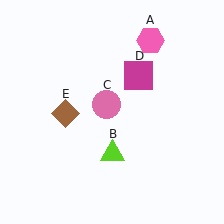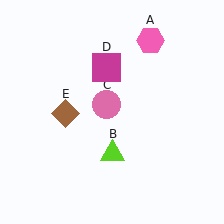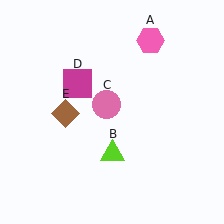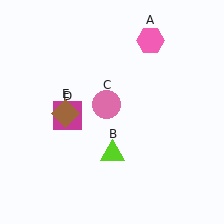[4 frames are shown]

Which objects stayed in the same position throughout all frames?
Pink hexagon (object A) and lime triangle (object B) and pink circle (object C) and brown diamond (object E) remained stationary.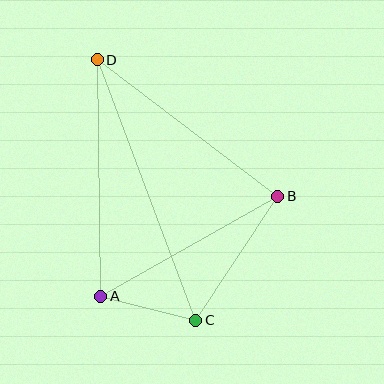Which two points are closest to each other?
Points A and C are closest to each other.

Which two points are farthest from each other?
Points C and D are farthest from each other.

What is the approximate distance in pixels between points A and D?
The distance between A and D is approximately 236 pixels.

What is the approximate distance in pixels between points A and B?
The distance between A and B is approximately 203 pixels.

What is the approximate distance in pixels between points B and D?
The distance between B and D is approximately 226 pixels.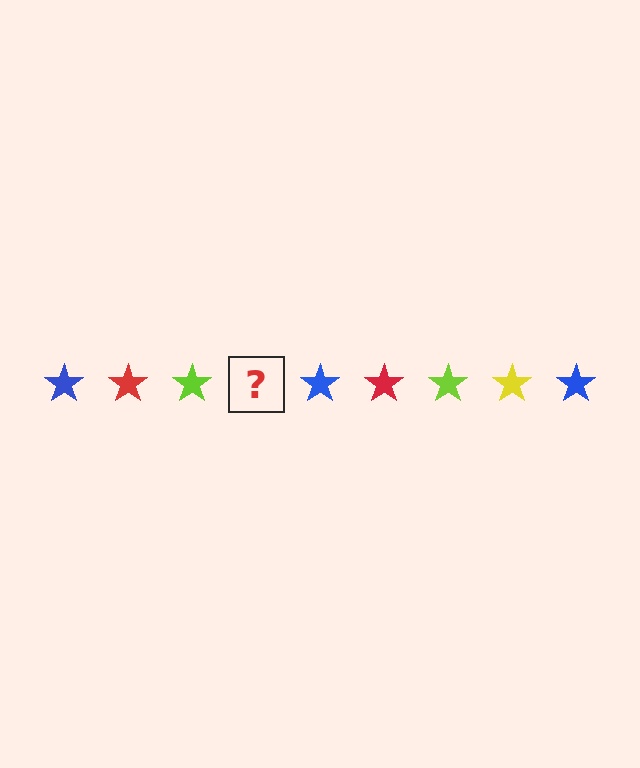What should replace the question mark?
The question mark should be replaced with a yellow star.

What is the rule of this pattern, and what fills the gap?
The rule is that the pattern cycles through blue, red, lime, yellow stars. The gap should be filled with a yellow star.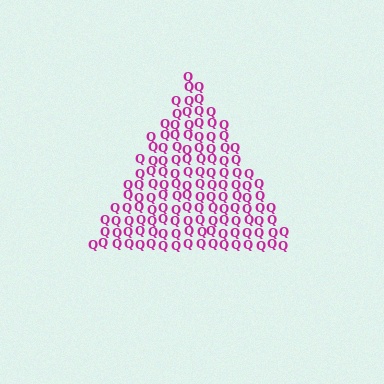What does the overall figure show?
The overall figure shows a triangle.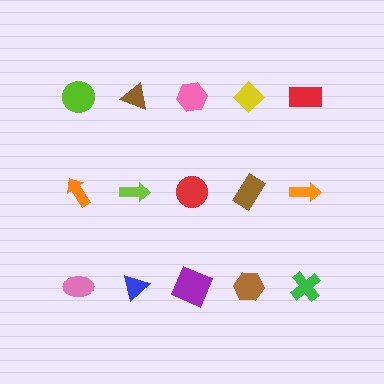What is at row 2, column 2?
A lime arrow.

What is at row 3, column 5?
A green cross.